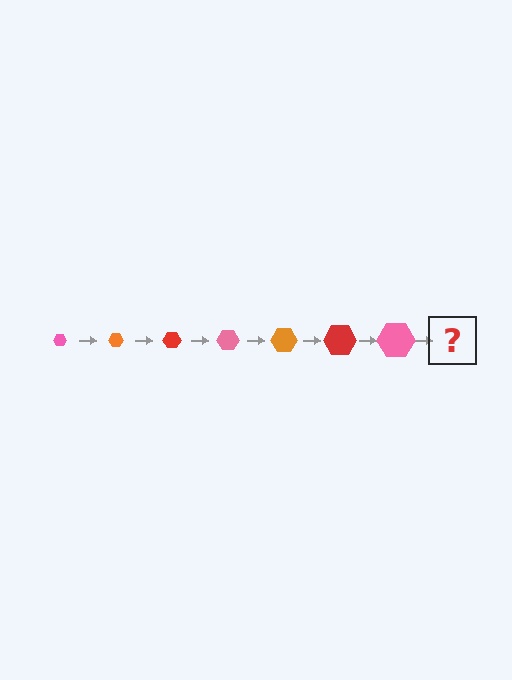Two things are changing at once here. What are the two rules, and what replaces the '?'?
The two rules are that the hexagon grows larger each step and the color cycles through pink, orange, and red. The '?' should be an orange hexagon, larger than the previous one.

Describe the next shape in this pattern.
It should be an orange hexagon, larger than the previous one.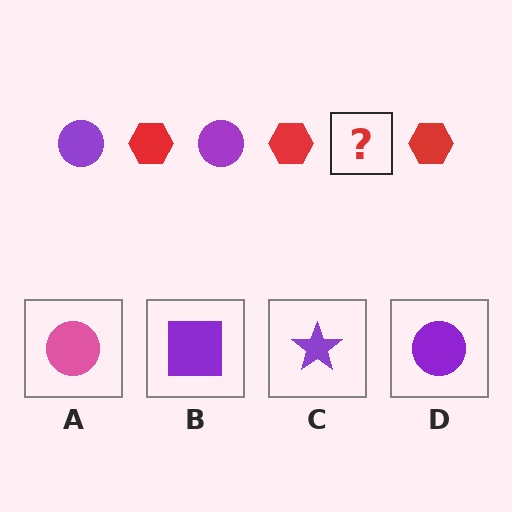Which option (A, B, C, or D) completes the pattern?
D.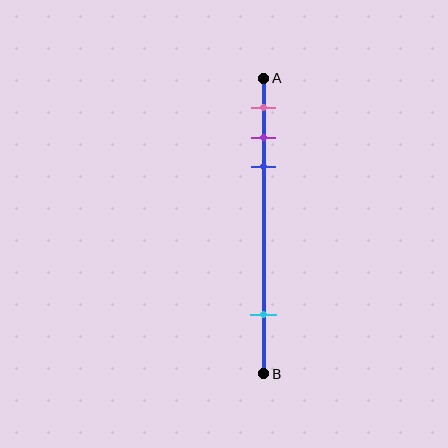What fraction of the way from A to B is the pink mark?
The pink mark is approximately 10% (0.1) of the way from A to B.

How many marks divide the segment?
There are 4 marks dividing the segment.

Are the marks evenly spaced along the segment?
No, the marks are not evenly spaced.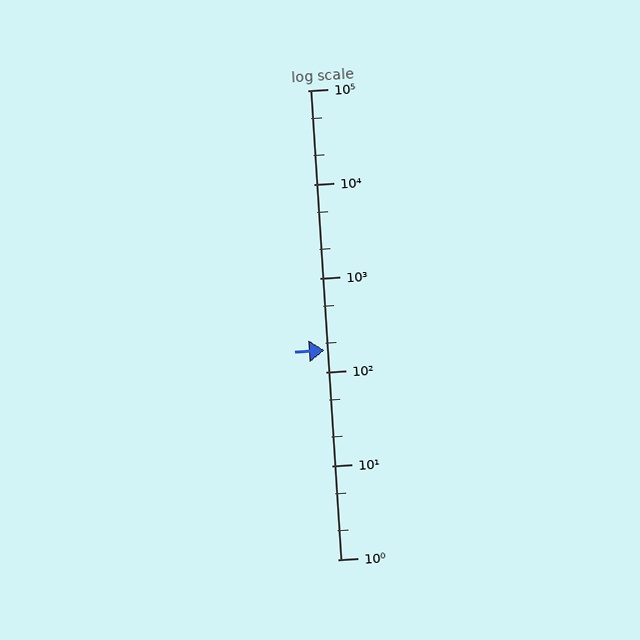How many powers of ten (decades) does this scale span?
The scale spans 5 decades, from 1 to 100000.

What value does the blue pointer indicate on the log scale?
The pointer indicates approximately 170.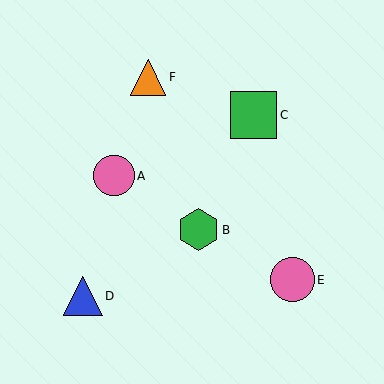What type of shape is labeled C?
Shape C is a green square.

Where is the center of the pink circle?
The center of the pink circle is at (114, 176).